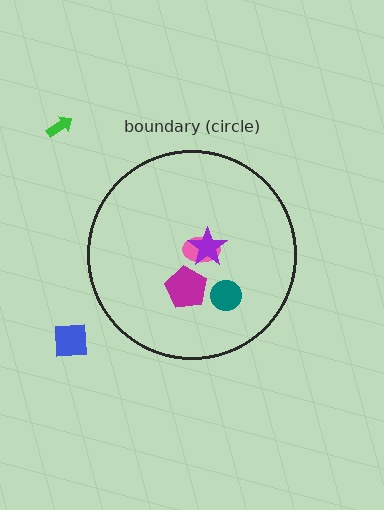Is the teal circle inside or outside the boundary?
Inside.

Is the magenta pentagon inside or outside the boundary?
Inside.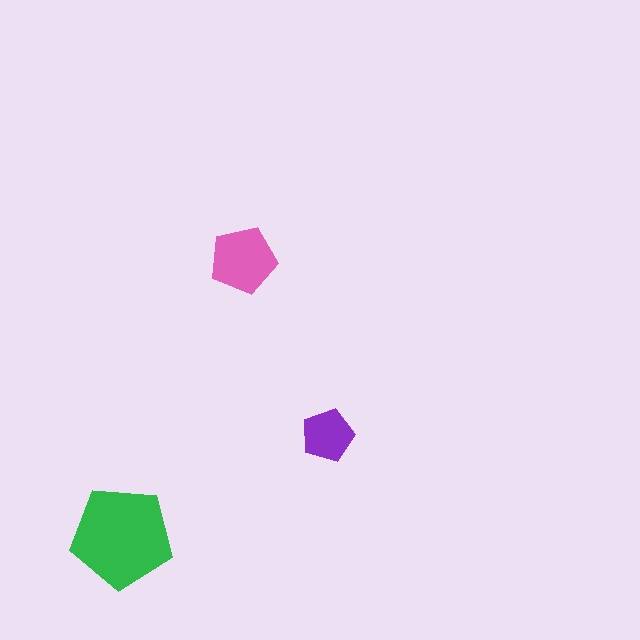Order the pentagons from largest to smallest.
the green one, the pink one, the purple one.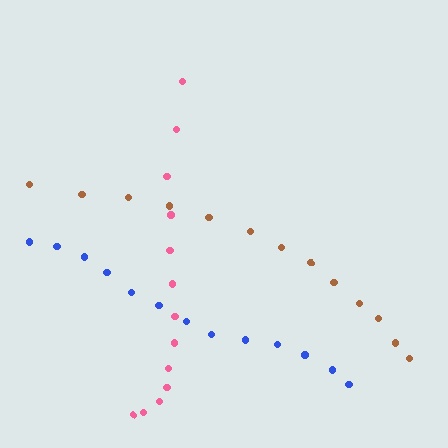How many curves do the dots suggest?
There are 3 distinct paths.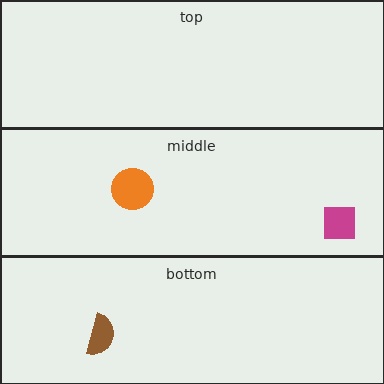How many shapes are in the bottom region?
1.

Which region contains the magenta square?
The middle region.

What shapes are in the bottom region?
The brown semicircle.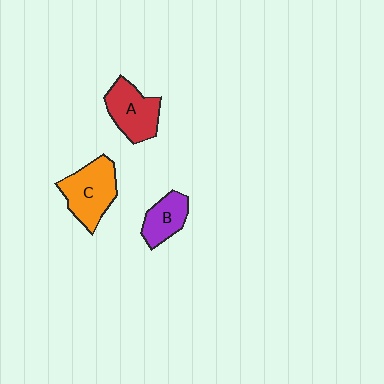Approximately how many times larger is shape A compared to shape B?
Approximately 1.4 times.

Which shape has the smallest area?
Shape B (purple).